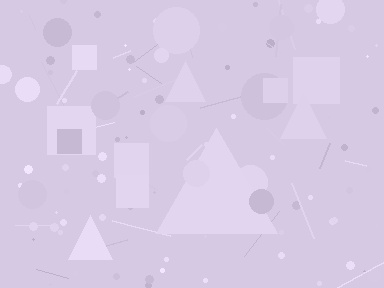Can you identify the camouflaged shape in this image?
The camouflaged shape is a triangle.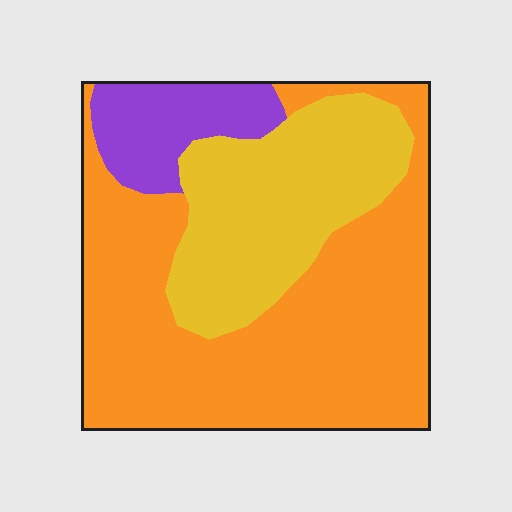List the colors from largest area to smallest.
From largest to smallest: orange, yellow, purple.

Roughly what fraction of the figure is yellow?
Yellow covers roughly 30% of the figure.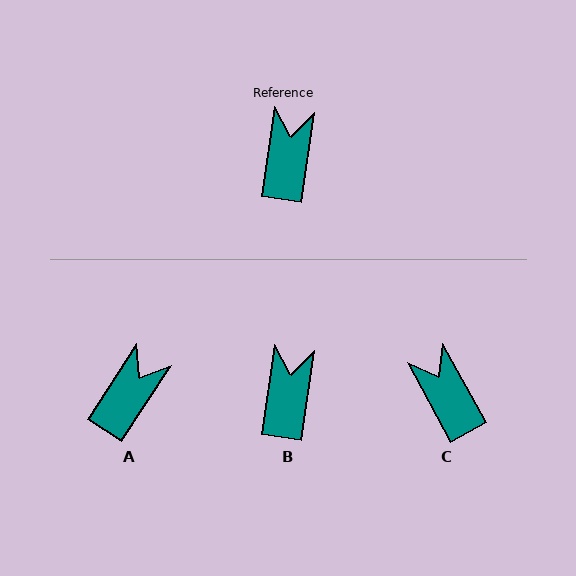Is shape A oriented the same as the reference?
No, it is off by about 24 degrees.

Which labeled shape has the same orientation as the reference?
B.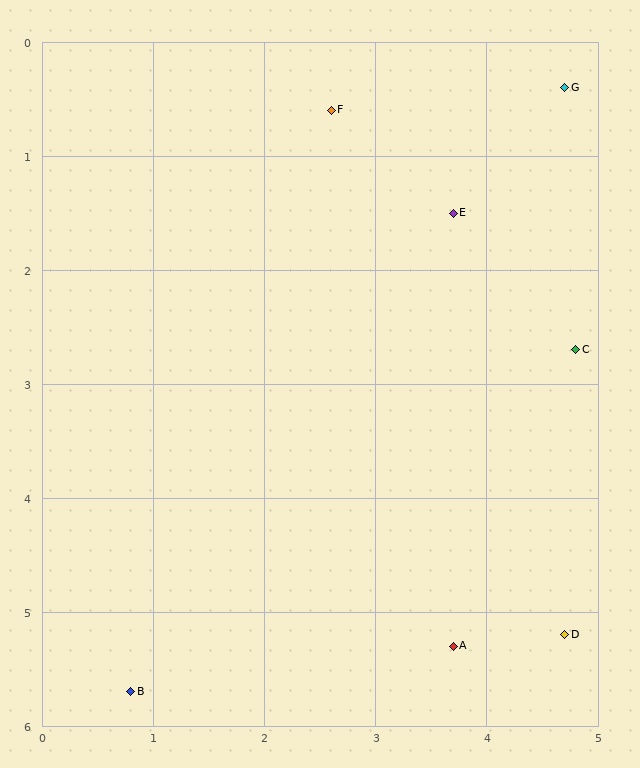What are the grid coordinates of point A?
Point A is at approximately (3.7, 5.3).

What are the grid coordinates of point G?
Point G is at approximately (4.7, 0.4).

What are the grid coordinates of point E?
Point E is at approximately (3.7, 1.5).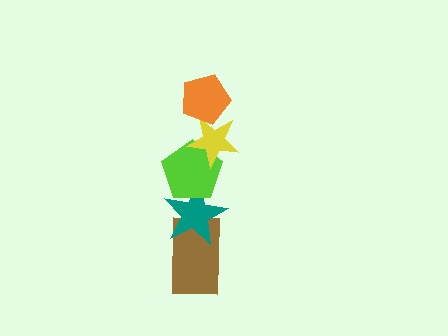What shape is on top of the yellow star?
The orange pentagon is on top of the yellow star.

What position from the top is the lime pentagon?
The lime pentagon is 3rd from the top.